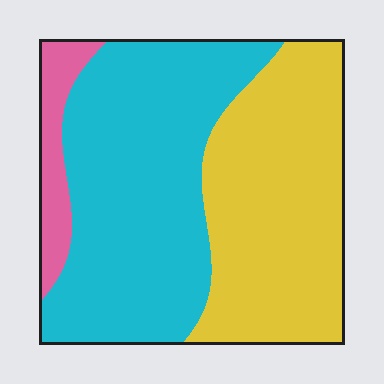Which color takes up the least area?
Pink, at roughly 10%.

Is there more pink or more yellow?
Yellow.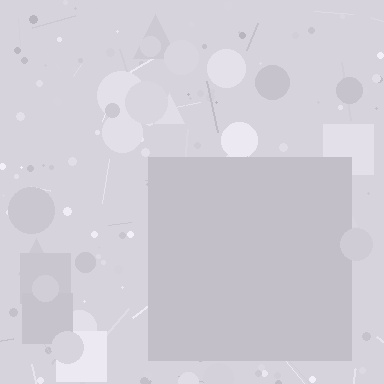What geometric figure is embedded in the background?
A square is embedded in the background.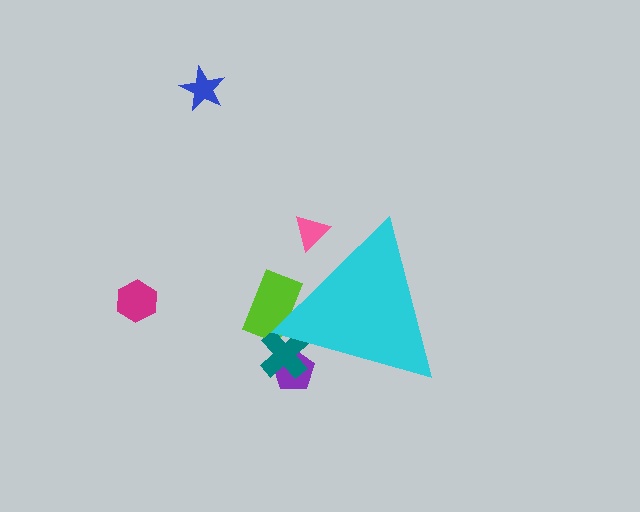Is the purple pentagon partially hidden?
Yes, the purple pentagon is partially hidden behind the cyan triangle.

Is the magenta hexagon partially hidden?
No, the magenta hexagon is fully visible.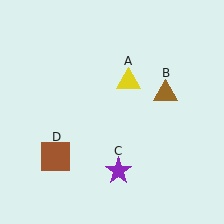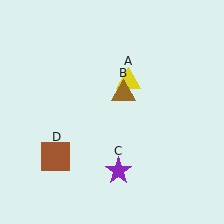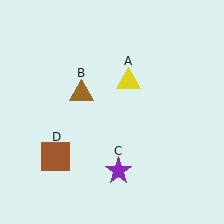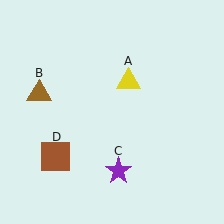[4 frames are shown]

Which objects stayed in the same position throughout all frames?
Yellow triangle (object A) and purple star (object C) and brown square (object D) remained stationary.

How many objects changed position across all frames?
1 object changed position: brown triangle (object B).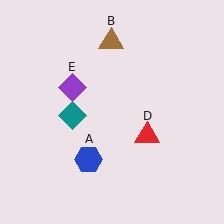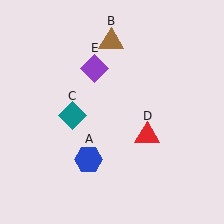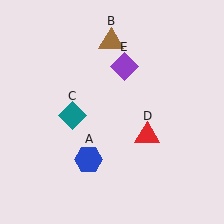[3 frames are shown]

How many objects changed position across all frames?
1 object changed position: purple diamond (object E).